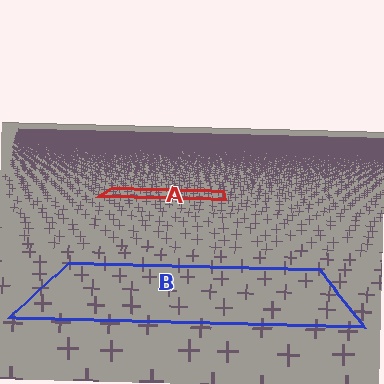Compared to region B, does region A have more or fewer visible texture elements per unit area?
Region A has more texture elements per unit area — they are packed more densely because it is farther away.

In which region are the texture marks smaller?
The texture marks are smaller in region A, because it is farther away.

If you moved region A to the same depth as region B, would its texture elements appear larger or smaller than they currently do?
They would appear larger. At a closer depth, the same texture elements are projected at a bigger on-screen size.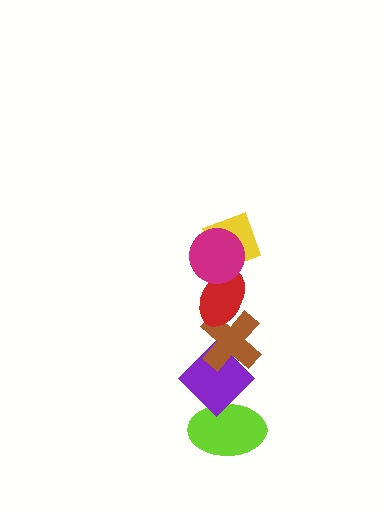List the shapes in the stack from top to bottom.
From top to bottom: the magenta circle, the yellow diamond, the red ellipse, the brown cross, the purple diamond, the lime ellipse.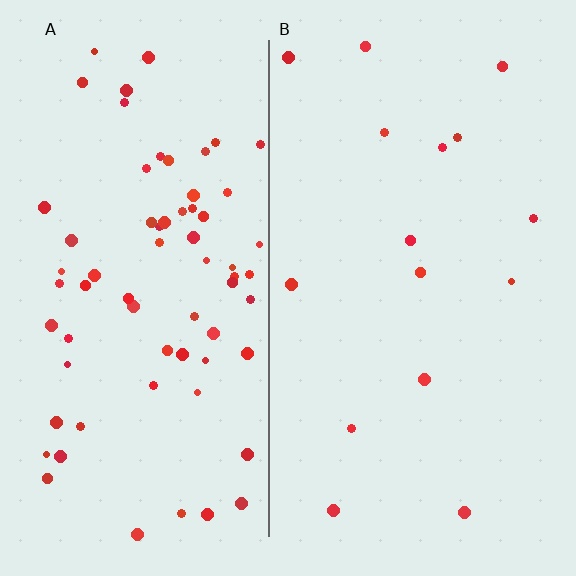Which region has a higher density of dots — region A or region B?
A (the left).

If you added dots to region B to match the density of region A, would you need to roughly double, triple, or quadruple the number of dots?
Approximately quadruple.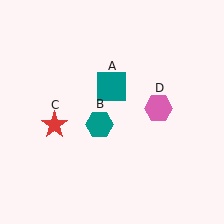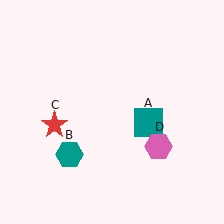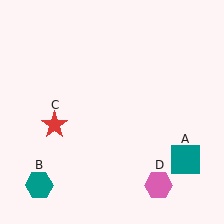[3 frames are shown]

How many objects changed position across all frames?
3 objects changed position: teal square (object A), teal hexagon (object B), pink hexagon (object D).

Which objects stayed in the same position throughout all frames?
Red star (object C) remained stationary.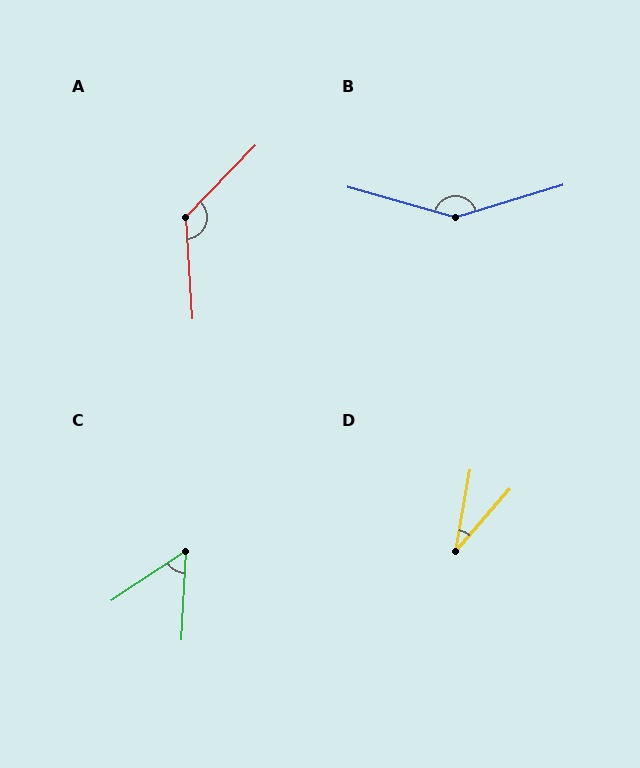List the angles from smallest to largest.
D (31°), C (54°), A (132°), B (147°).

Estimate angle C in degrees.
Approximately 54 degrees.